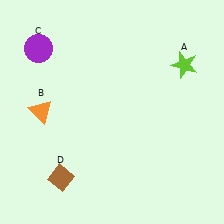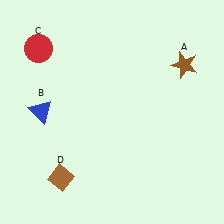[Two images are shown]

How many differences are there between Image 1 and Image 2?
There are 3 differences between the two images.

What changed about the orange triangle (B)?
In Image 1, B is orange. In Image 2, it changed to blue.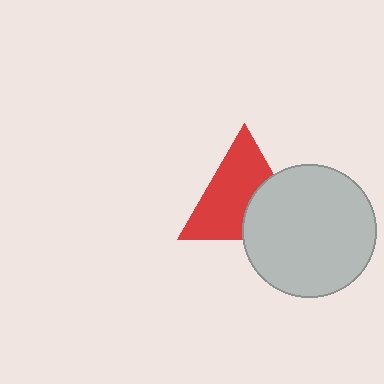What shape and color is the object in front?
The object in front is a light gray circle.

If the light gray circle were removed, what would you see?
You would see the complete red triangle.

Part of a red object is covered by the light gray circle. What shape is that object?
It is a triangle.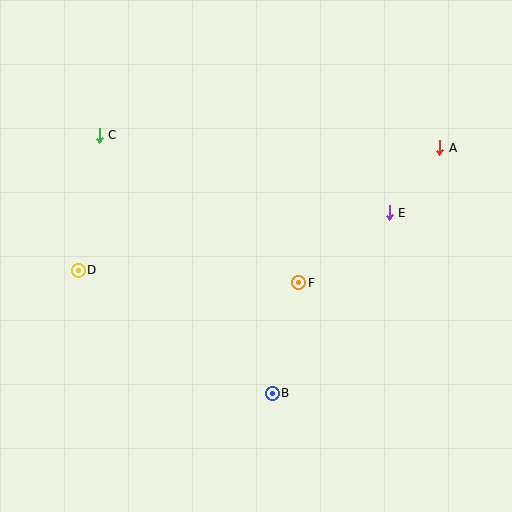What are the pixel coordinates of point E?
Point E is at (389, 213).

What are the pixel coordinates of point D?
Point D is at (78, 270).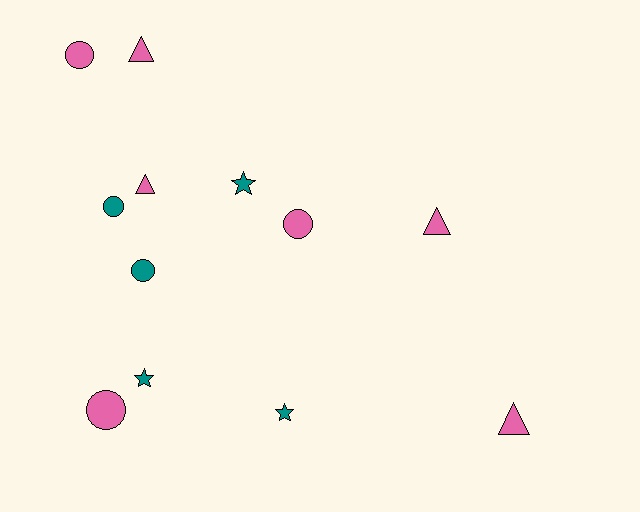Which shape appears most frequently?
Circle, with 5 objects.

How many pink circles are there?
There are 3 pink circles.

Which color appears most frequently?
Pink, with 7 objects.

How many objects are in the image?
There are 12 objects.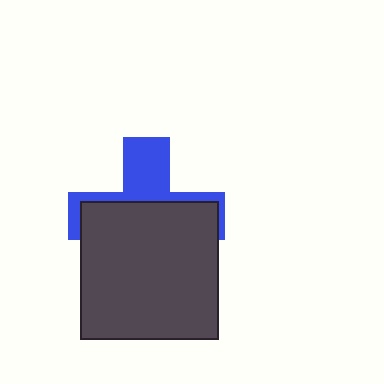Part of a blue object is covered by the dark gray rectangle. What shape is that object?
It is a cross.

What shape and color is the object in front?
The object in front is a dark gray rectangle.